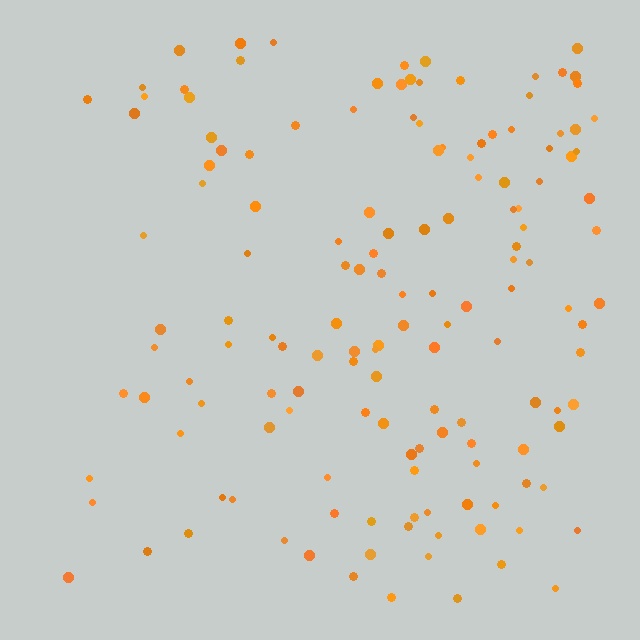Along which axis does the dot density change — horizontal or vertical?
Horizontal.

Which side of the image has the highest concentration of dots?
The right.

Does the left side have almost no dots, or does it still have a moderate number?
Still a moderate number, just noticeably fewer than the right.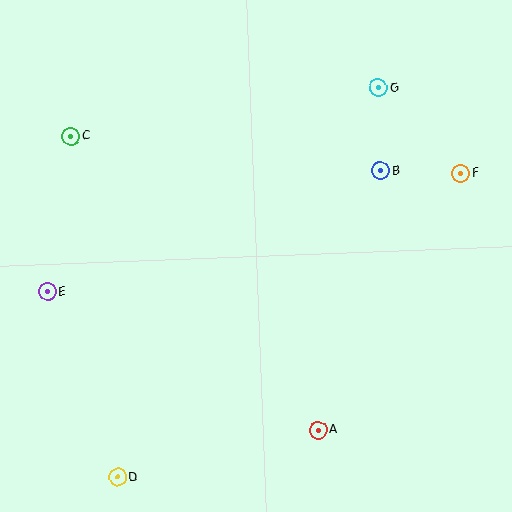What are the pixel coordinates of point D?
Point D is at (118, 477).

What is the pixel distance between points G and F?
The distance between G and F is 119 pixels.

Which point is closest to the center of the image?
Point B at (380, 171) is closest to the center.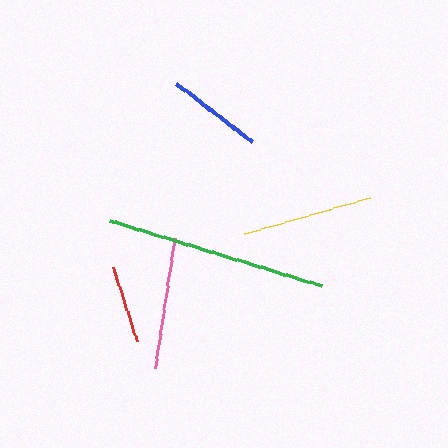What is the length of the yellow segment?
The yellow segment is approximately 131 pixels long.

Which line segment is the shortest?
The red line is the shortest at approximately 78 pixels.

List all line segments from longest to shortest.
From longest to shortest: green, pink, yellow, blue, red.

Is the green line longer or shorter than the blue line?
The green line is longer than the blue line.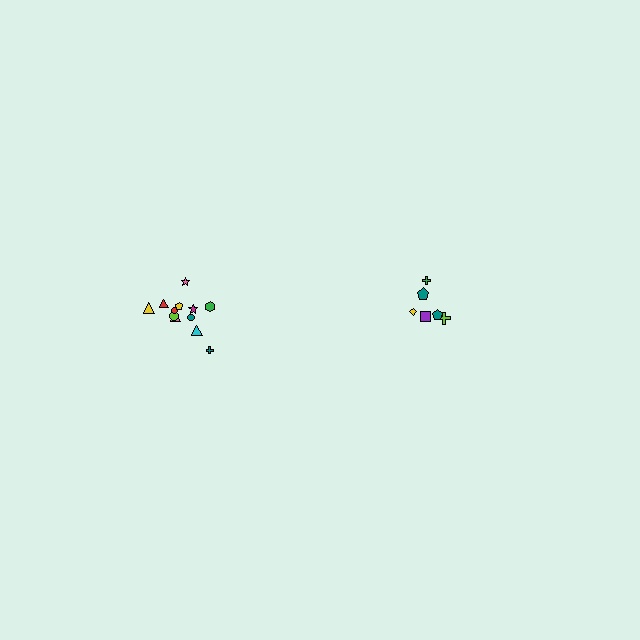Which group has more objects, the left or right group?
The left group.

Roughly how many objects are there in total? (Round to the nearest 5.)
Roughly 20 objects in total.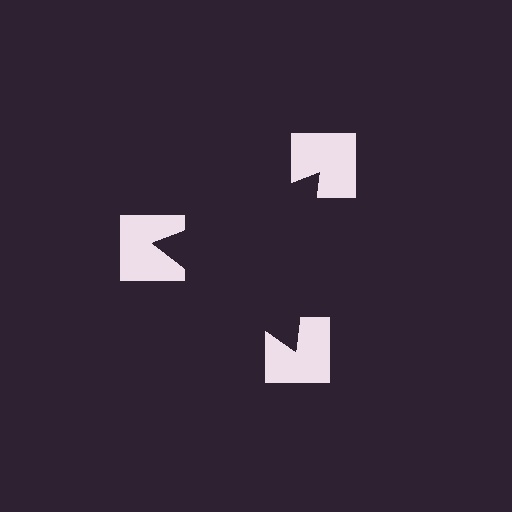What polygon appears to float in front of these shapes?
An illusory triangle — its edges are inferred from the aligned wedge cuts in the notched squares, not physically drawn.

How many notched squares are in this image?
There are 3 — one at each vertex of the illusory triangle.